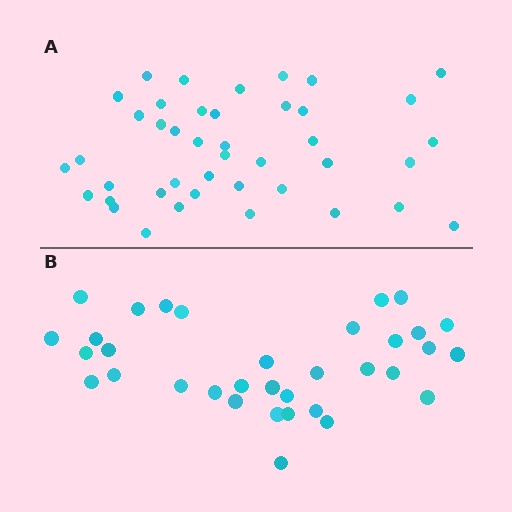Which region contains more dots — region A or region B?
Region A (the top region) has more dots.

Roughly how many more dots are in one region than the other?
Region A has roughly 8 or so more dots than region B.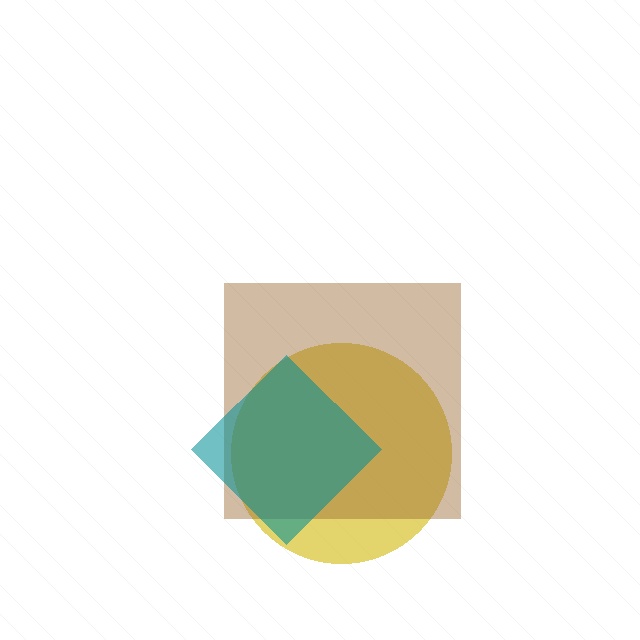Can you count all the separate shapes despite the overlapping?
Yes, there are 3 separate shapes.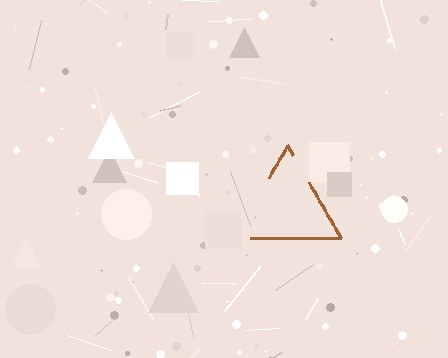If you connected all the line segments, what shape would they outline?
They would outline a triangle.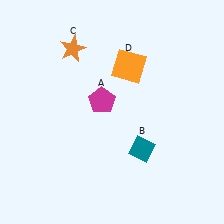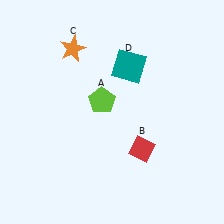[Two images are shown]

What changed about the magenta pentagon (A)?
In Image 1, A is magenta. In Image 2, it changed to lime.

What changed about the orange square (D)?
In Image 1, D is orange. In Image 2, it changed to teal.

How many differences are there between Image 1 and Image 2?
There are 3 differences between the two images.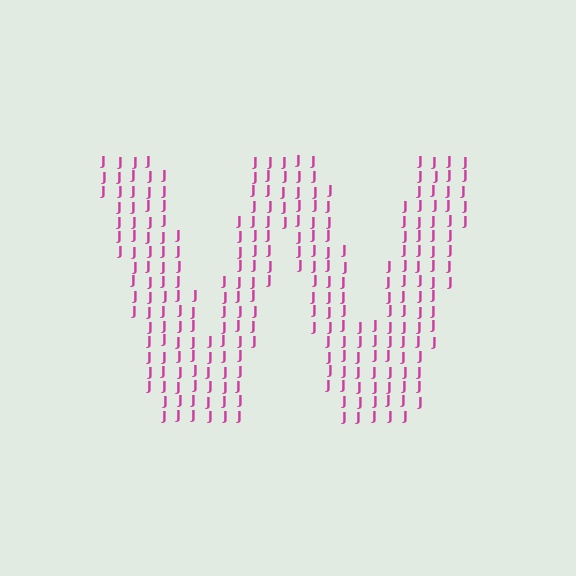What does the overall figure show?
The overall figure shows the letter W.